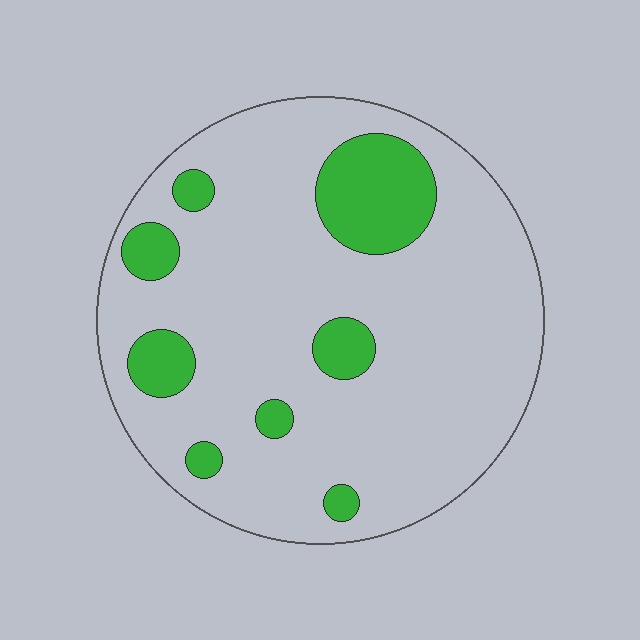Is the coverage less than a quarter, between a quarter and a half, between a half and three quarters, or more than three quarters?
Less than a quarter.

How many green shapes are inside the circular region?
8.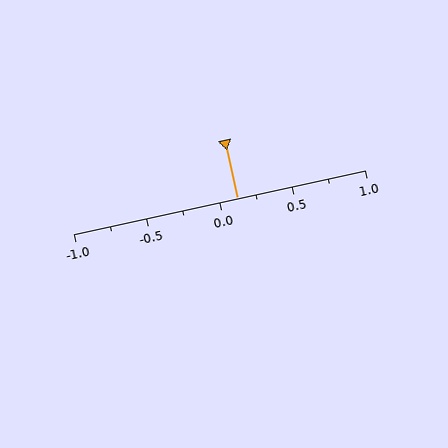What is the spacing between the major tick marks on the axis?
The major ticks are spaced 0.5 apart.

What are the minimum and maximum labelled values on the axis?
The axis runs from -1.0 to 1.0.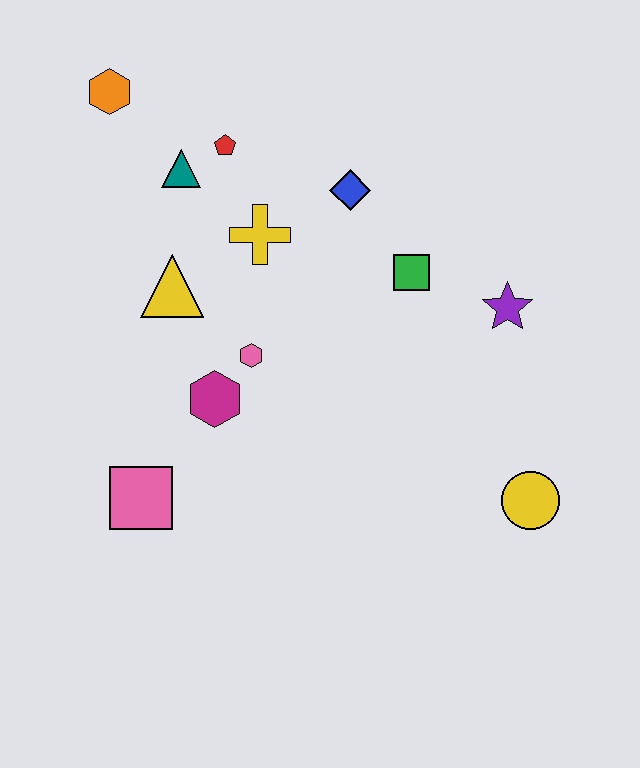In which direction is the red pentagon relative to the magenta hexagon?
The red pentagon is above the magenta hexagon.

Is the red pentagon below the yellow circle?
No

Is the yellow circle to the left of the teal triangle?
No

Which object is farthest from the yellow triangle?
The yellow circle is farthest from the yellow triangle.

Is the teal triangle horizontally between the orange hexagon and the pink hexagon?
Yes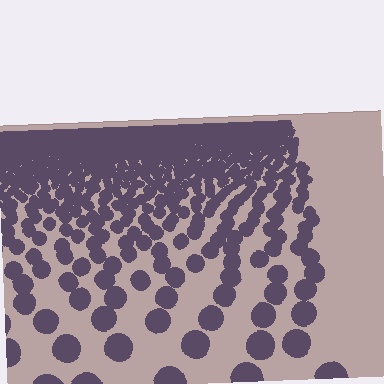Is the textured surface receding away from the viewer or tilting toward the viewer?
The surface is receding away from the viewer. Texture elements get smaller and denser toward the top.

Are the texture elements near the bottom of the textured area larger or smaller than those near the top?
Larger. Near the bottom, elements are closer to the viewer and appear at a bigger on-screen size.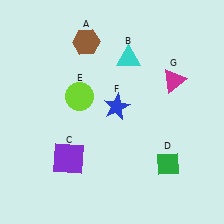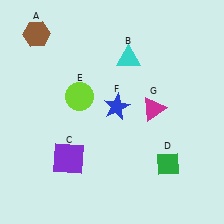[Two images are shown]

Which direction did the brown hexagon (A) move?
The brown hexagon (A) moved left.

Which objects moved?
The objects that moved are: the brown hexagon (A), the magenta triangle (G).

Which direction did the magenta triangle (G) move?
The magenta triangle (G) moved down.